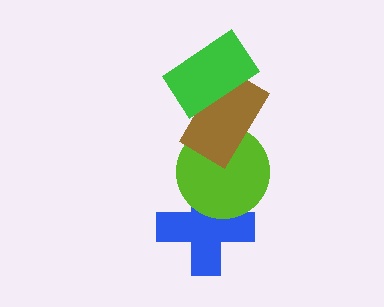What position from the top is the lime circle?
The lime circle is 3rd from the top.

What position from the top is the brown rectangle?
The brown rectangle is 2nd from the top.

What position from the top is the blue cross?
The blue cross is 4th from the top.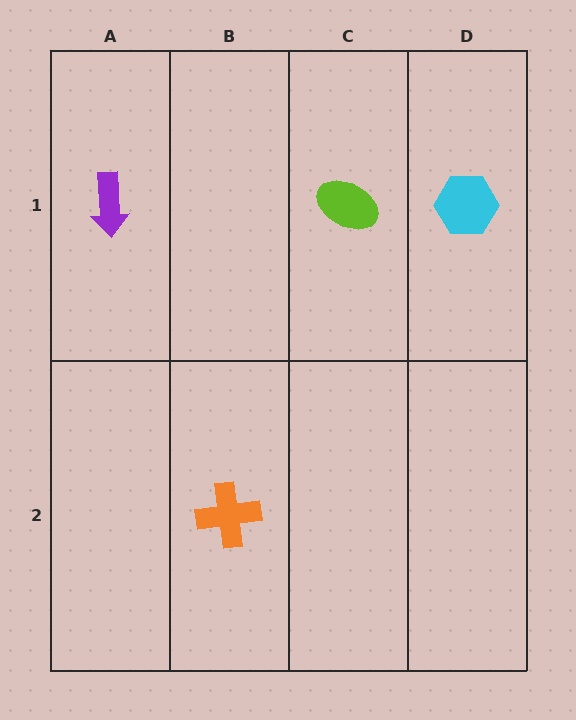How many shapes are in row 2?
1 shape.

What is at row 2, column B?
An orange cross.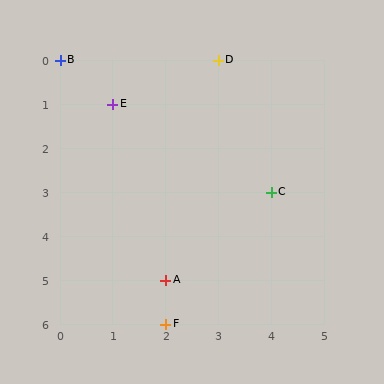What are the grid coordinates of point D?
Point D is at grid coordinates (3, 0).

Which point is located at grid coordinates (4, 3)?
Point C is at (4, 3).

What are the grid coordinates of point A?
Point A is at grid coordinates (2, 5).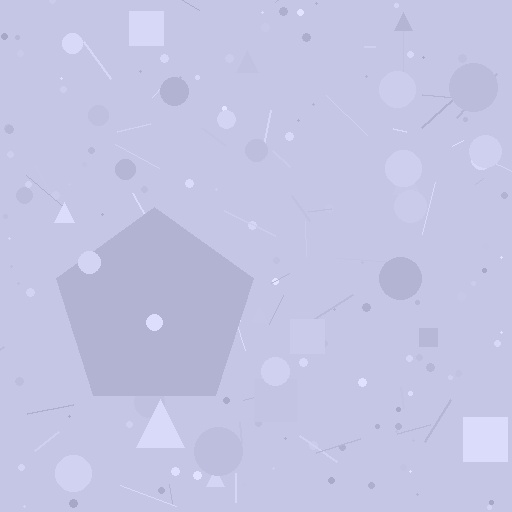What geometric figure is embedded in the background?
A pentagon is embedded in the background.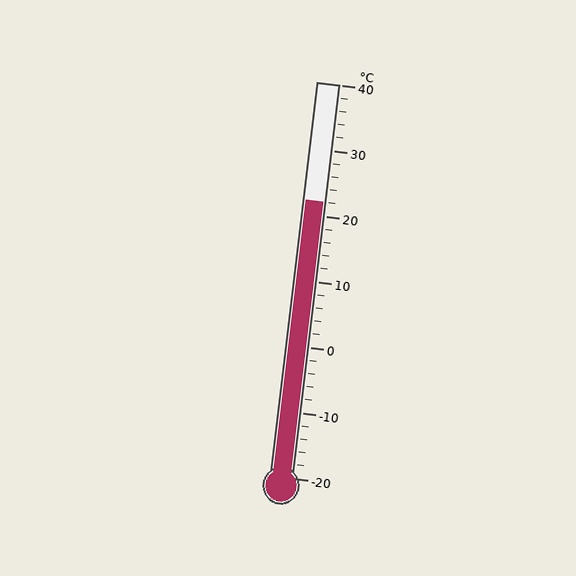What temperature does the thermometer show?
The thermometer shows approximately 22°C.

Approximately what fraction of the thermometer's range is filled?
The thermometer is filled to approximately 70% of its range.